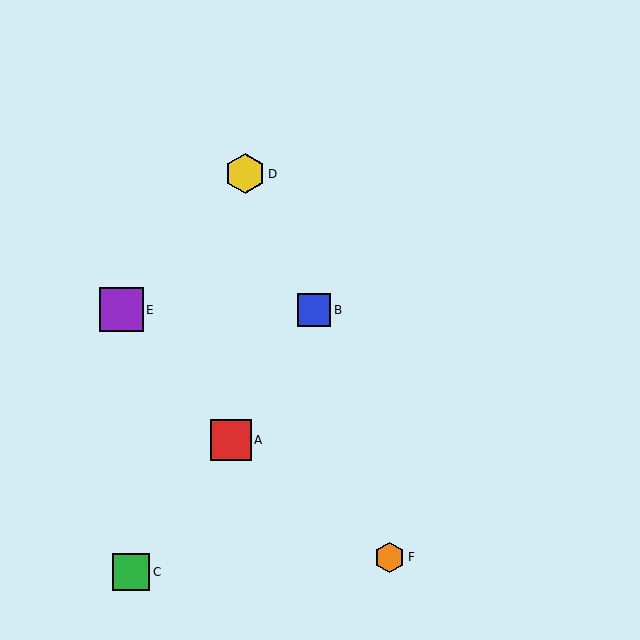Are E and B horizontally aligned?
Yes, both are at y≈310.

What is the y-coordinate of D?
Object D is at y≈174.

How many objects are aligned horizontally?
2 objects (B, E) are aligned horizontally.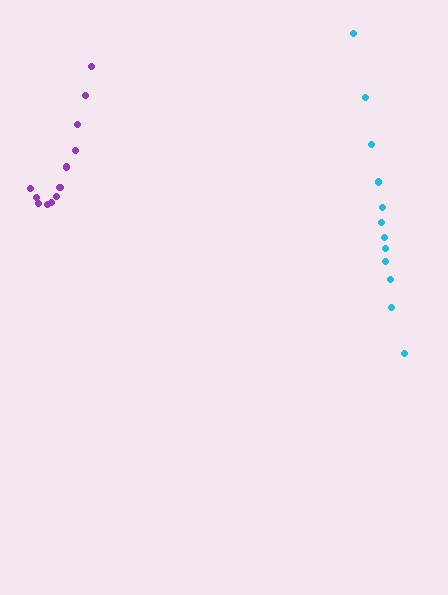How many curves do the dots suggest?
There are 2 distinct paths.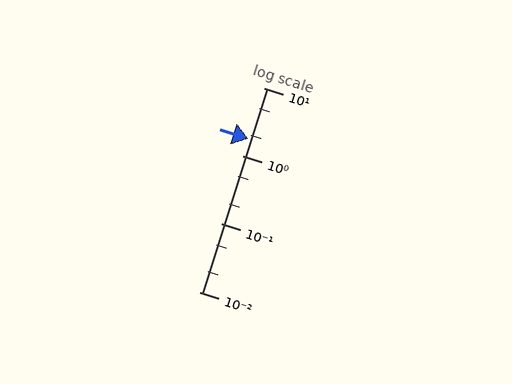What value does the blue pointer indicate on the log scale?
The pointer indicates approximately 1.8.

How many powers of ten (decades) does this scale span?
The scale spans 3 decades, from 0.01 to 10.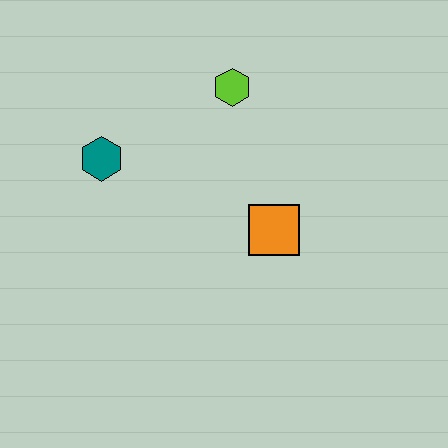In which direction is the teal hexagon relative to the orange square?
The teal hexagon is to the left of the orange square.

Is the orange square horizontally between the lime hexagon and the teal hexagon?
No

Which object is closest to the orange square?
The lime hexagon is closest to the orange square.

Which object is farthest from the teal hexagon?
The orange square is farthest from the teal hexagon.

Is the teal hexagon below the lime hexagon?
Yes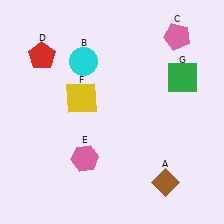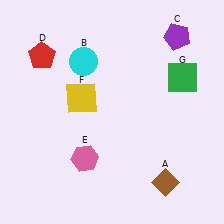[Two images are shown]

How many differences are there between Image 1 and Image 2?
There is 1 difference between the two images.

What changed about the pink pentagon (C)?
In Image 1, C is pink. In Image 2, it changed to purple.